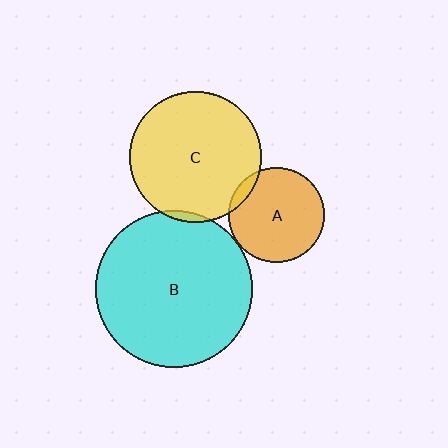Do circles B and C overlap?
Yes.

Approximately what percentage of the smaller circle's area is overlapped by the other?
Approximately 5%.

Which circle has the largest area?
Circle B (cyan).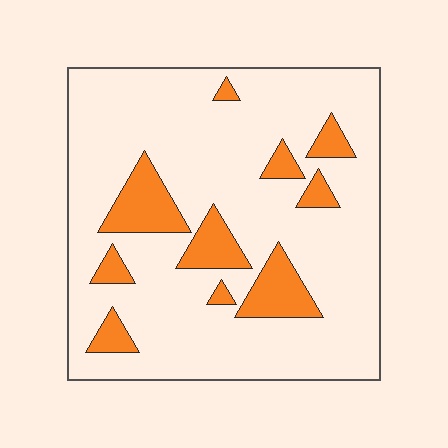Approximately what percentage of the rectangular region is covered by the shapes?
Approximately 15%.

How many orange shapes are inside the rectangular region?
10.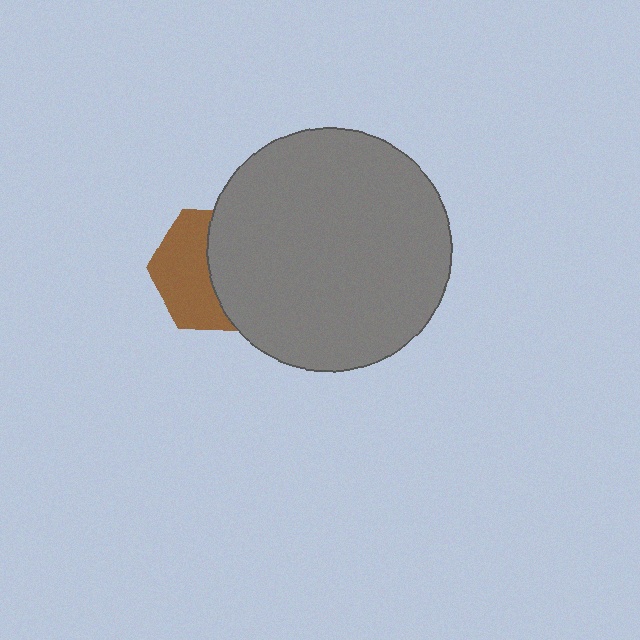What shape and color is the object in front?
The object in front is a gray circle.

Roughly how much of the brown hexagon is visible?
About half of it is visible (roughly 49%).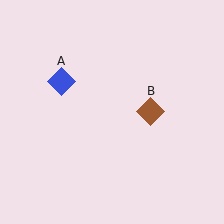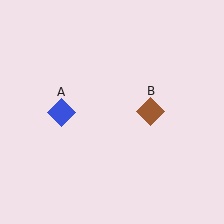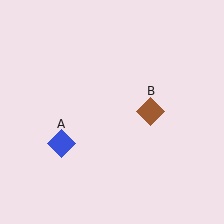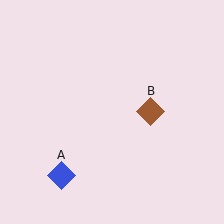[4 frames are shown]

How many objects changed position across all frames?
1 object changed position: blue diamond (object A).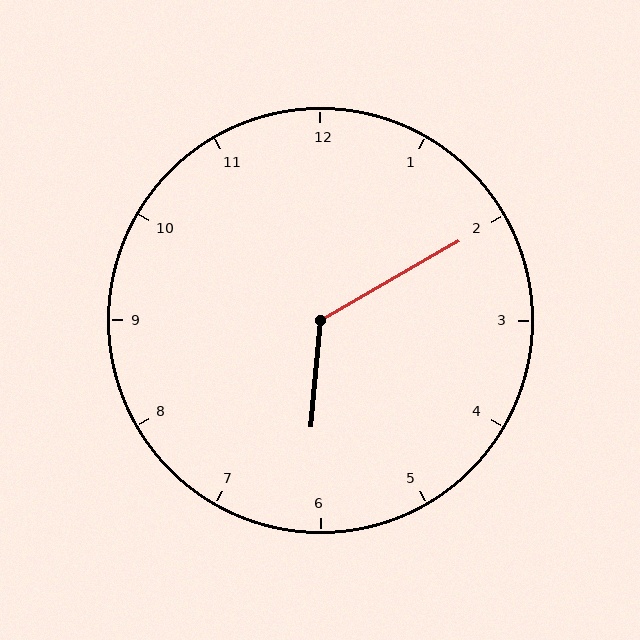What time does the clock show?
6:10.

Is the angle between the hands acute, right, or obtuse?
It is obtuse.